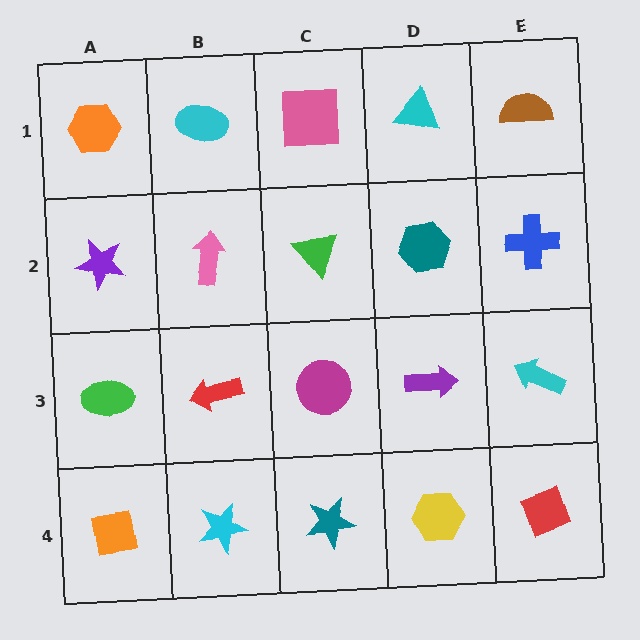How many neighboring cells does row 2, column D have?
4.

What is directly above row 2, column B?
A cyan ellipse.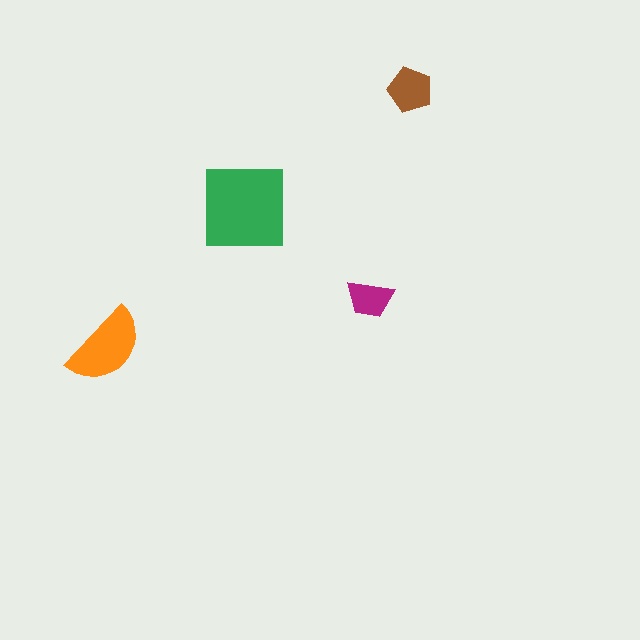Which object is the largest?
The green square.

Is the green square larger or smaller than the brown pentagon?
Larger.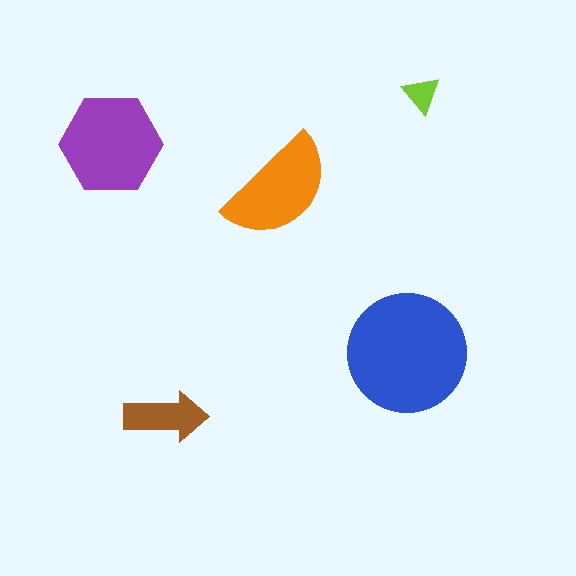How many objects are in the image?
There are 5 objects in the image.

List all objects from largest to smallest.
The blue circle, the purple hexagon, the orange semicircle, the brown arrow, the lime triangle.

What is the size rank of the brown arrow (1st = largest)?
4th.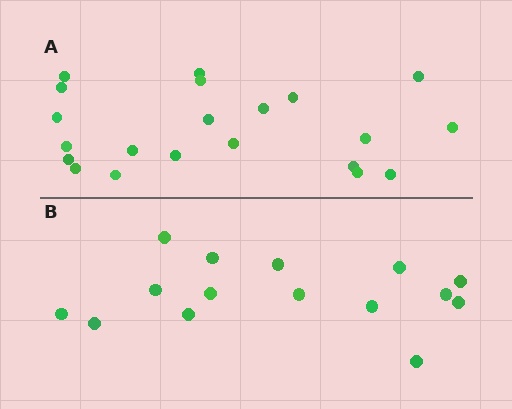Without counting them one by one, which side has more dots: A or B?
Region A (the top region) has more dots.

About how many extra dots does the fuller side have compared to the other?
Region A has about 6 more dots than region B.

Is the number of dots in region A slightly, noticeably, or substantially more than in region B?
Region A has noticeably more, but not dramatically so. The ratio is roughly 1.4 to 1.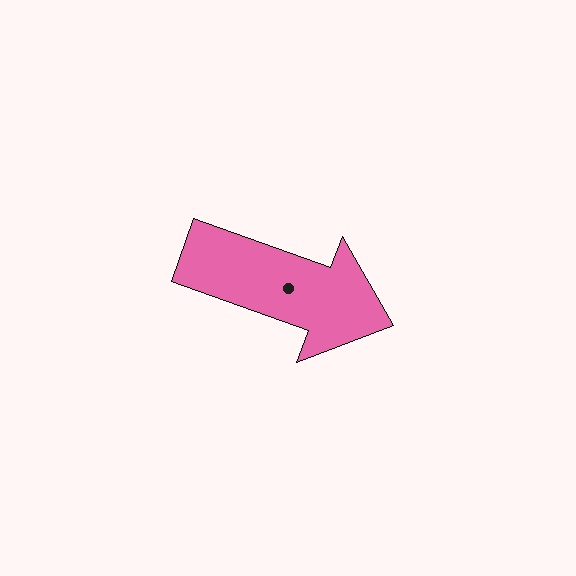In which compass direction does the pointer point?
East.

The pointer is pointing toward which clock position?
Roughly 4 o'clock.